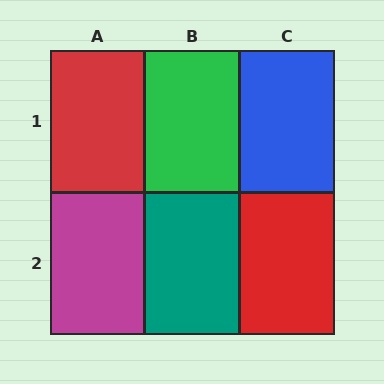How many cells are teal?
1 cell is teal.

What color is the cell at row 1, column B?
Green.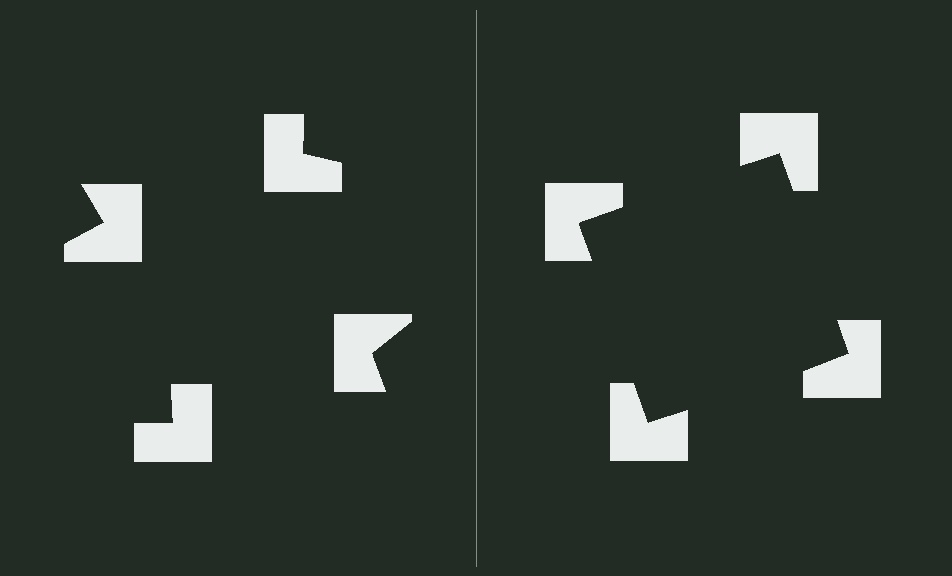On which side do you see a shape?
An illusory square appears on the right side. On the left side the wedge cuts are rotated, so no coherent shape forms.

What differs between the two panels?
The notched squares are positioned identically on both sides; only the wedge orientations differ. On the right they align to a square; on the left they are misaligned.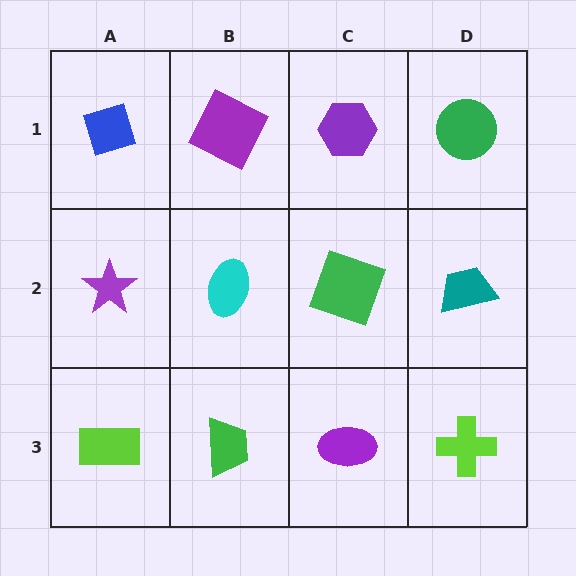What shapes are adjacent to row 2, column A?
A blue diamond (row 1, column A), a lime rectangle (row 3, column A), a cyan ellipse (row 2, column B).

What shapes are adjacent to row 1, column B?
A cyan ellipse (row 2, column B), a blue diamond (row 1, column A), a purple hexagon (row 1, column C).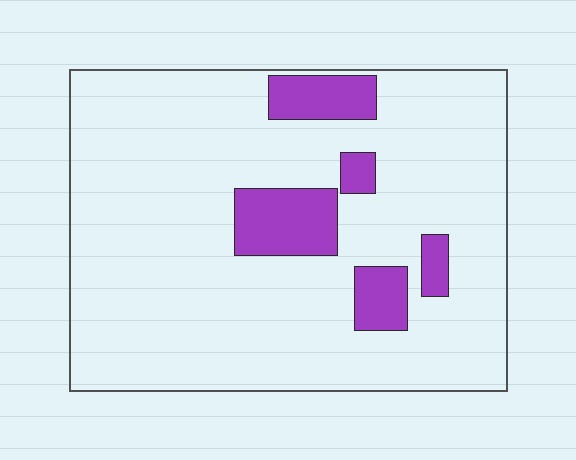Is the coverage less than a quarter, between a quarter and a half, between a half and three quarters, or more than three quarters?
Less than a quarter.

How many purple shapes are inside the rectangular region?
5.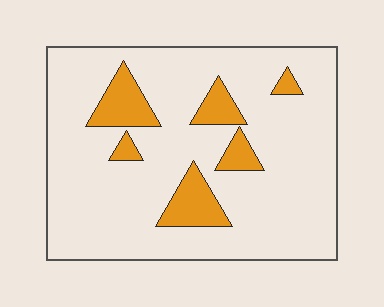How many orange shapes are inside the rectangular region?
6.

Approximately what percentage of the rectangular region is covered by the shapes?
Approximately 15%.